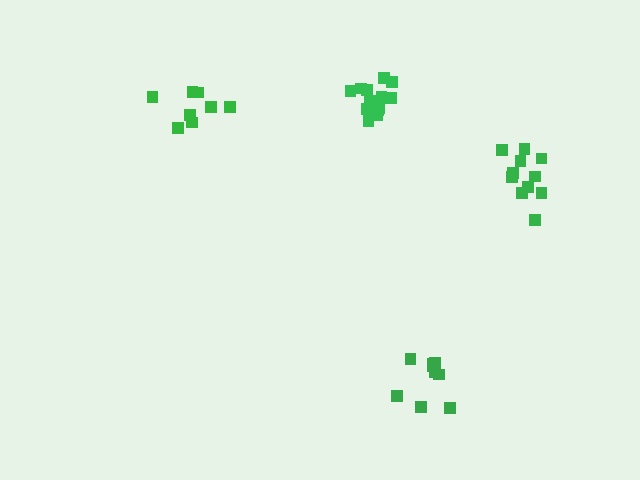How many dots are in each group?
Group 1: 8 dots, Group 2: 13 dots, Group 3: 9 dots, Group 4: 11 dots (41 total).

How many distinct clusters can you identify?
There are 4 distinct clusters.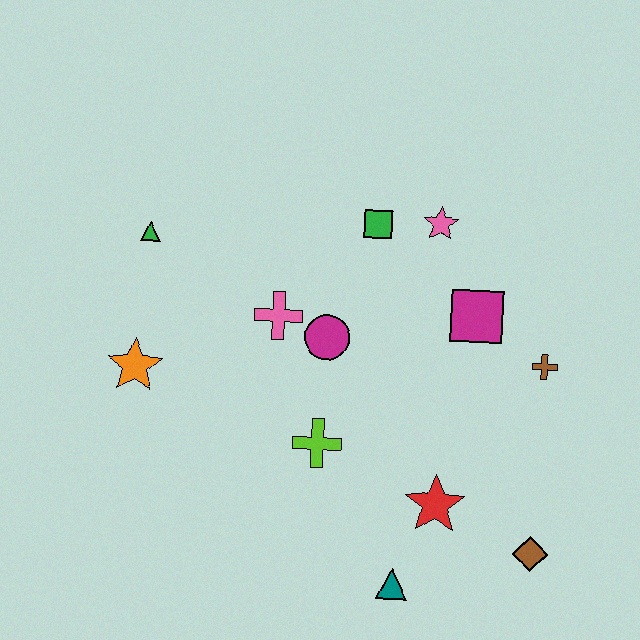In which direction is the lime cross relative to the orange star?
The lime cross is to the right of the orange star.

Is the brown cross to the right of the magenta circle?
Yes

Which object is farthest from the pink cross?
The brown diamond is farthest from the pink cross.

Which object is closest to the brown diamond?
The red star is closest to the brown diamond.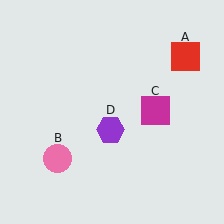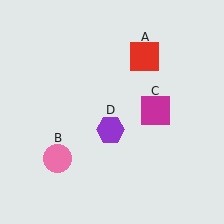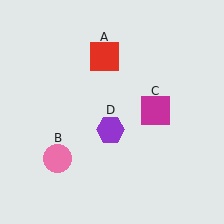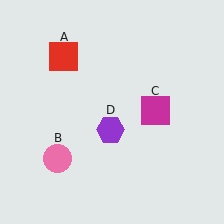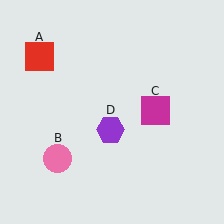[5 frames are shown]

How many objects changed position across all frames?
1 object changed position: red square (object A).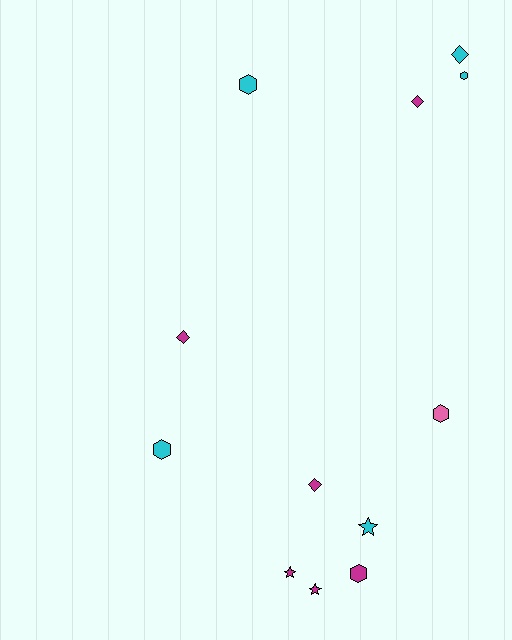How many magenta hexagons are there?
There is 1 magenta hexagon.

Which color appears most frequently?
Magenta, with 6 objects.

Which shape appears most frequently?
Hexagon, with 5 objects.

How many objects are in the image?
There are 12 objects.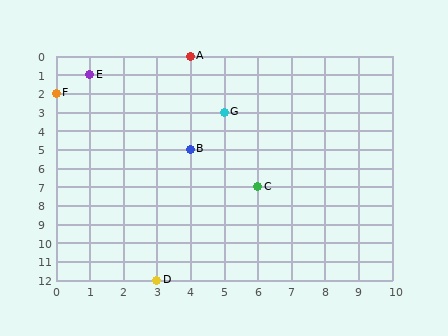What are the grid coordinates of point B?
Point B is at grid coordinates (4, 5).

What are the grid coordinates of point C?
Point C is at grid coordinates (6, 7).